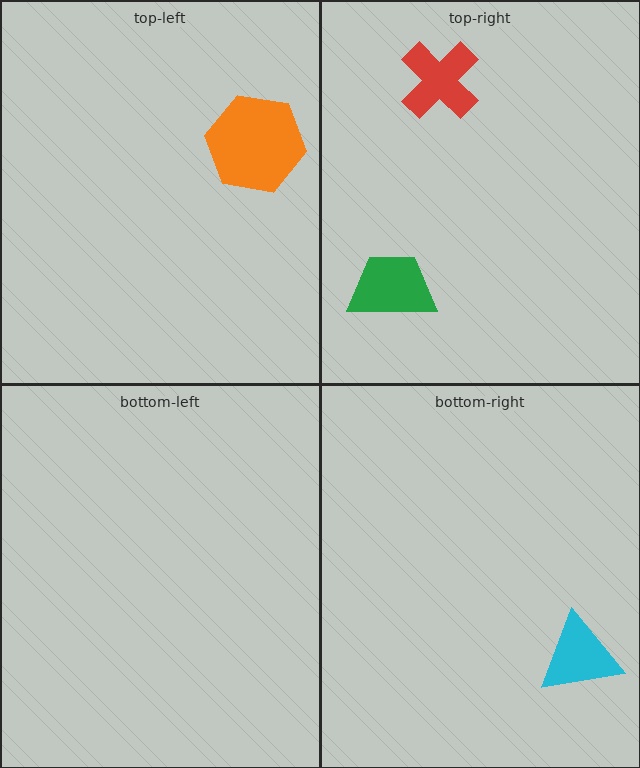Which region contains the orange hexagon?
The top-left region.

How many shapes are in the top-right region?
2.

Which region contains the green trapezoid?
The top-right region.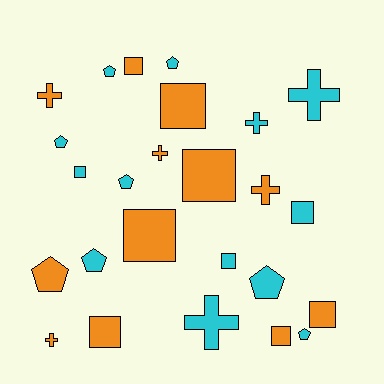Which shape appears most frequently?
Square, with 10 objects.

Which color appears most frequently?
Cyan, with 13 objects.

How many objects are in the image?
There are 25 objects.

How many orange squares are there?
There are 7 orange squares.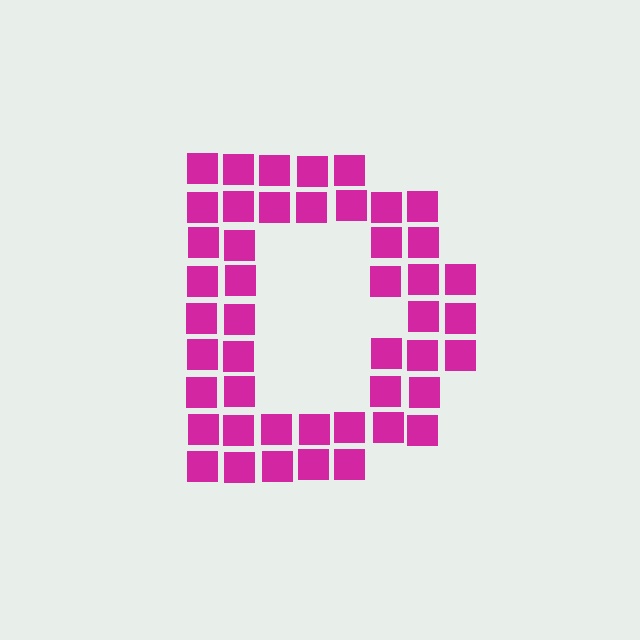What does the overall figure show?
The overall figure shows the letter D.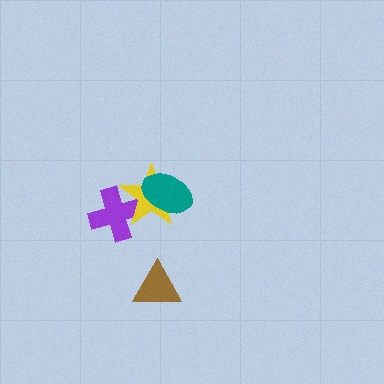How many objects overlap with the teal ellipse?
1 object overlaps with the teal ellipse.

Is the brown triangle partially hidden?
No, no other shape covers it.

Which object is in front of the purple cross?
The yellow star is in front of the purple cross.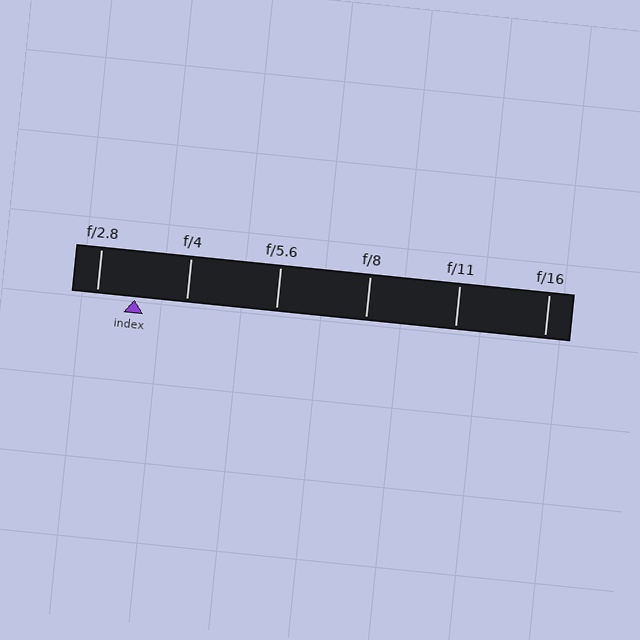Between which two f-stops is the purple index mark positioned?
The index mark is between f/2.8 and f/4.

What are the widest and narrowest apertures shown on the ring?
The widest aperture shown is f/2.8 and the narrowest is f/16.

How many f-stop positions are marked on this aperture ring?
There are 6 f-stop positions marked.